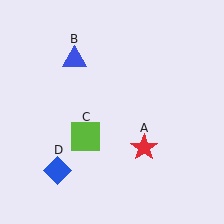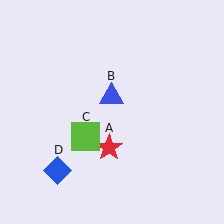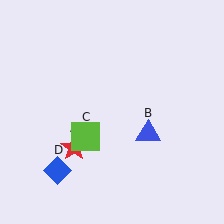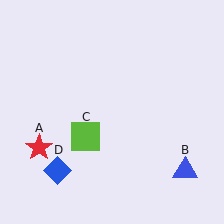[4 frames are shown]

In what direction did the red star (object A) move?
The red star (object A) moved left.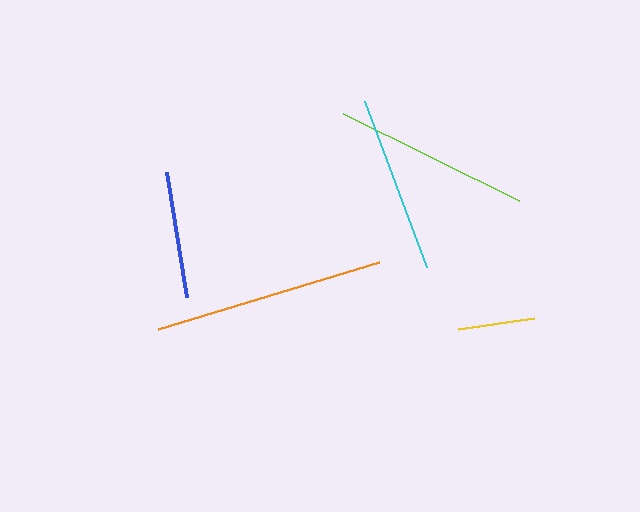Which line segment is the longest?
The orange line is the longest at approximately 231 pixels.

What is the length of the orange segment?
The orange segment is approximately 231 pixels long.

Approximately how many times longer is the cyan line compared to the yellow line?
The cyan line is approximately 2.3 times the length of the yellow line.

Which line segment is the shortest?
The yellow line is the shortest at approximately 77 pixels.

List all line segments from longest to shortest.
From longest to shortest: orange, lime, cyan, blue, yellow.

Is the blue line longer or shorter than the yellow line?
The blue line is longer than the yellow line.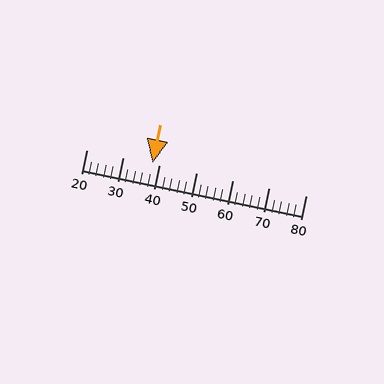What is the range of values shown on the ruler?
The ruler shows values from 20 to 80.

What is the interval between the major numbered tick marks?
The major tick marks are spaced 10 units apart.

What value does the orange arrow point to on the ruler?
The orange arrow points to approximately 38.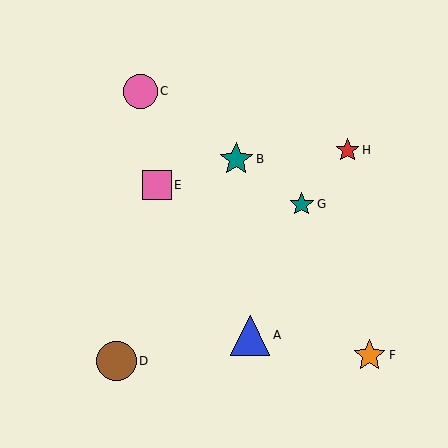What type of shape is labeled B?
Shape B is a teal star.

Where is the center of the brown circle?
The center of the brown circle is at (116, 361).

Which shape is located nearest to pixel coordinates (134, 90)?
The pink circle (labeled C) at (140, 91) is nearest to that location.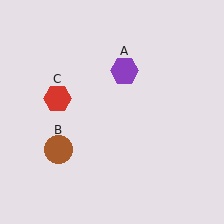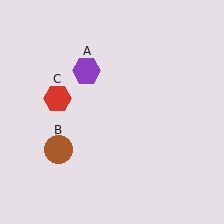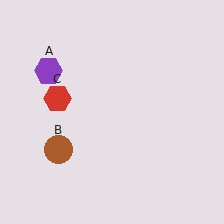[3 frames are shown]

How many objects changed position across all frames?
1 object changed position: purple hexagon (object A).